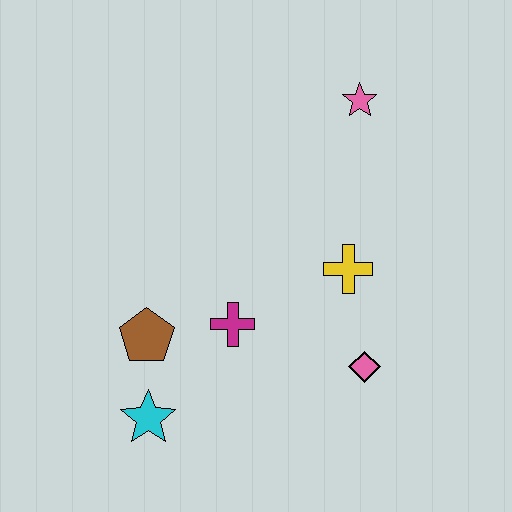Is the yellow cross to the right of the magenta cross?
Yes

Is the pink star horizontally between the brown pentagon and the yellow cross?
No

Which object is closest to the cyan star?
The brown pentagon is closest to the cyan star.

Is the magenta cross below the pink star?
Yes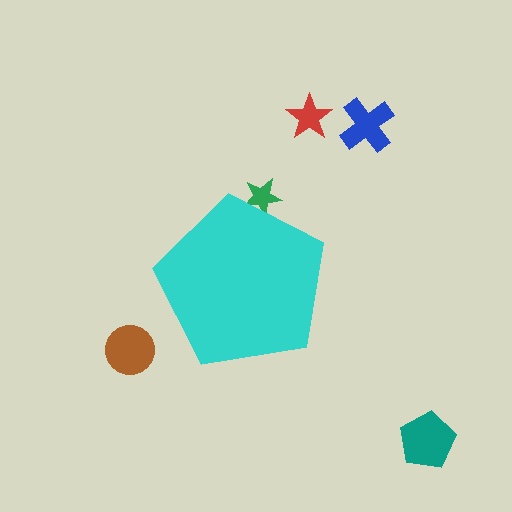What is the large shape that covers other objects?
A cyan pentagon.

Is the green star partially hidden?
Yes, the green star is partially hidden behind the cyan pentagon.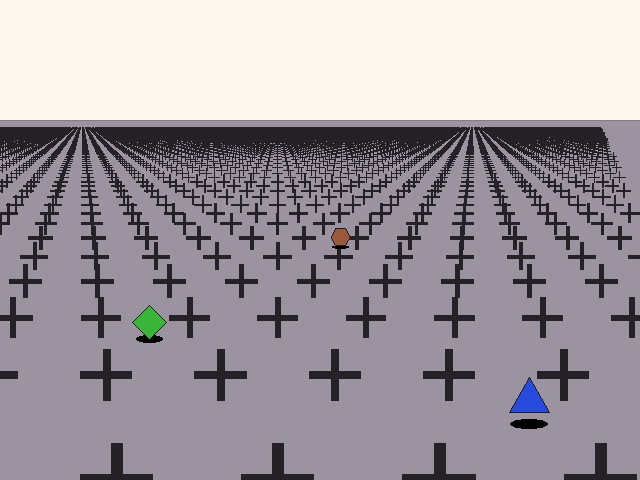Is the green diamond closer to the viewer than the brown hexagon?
Yes. The green diamond is closer — you can tell from the texture gradient: the ground texture is coarser near it.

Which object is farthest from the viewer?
The brown hexagon is farthest from the viewer. It appears smaller and the ground texture around it is denser.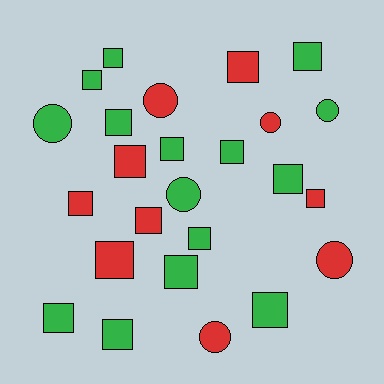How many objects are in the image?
There are 25 objects.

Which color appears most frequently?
Green, with 15 objects.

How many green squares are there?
There are 12 green squares.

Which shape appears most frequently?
Square, with 18 objects.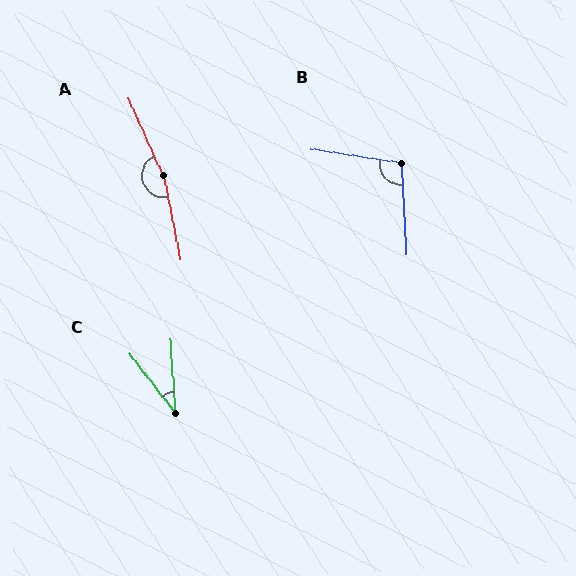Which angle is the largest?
A, at approximately 167 degrees.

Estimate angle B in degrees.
Approximately 102 degrees.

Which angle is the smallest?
C, at approximately 34 degrees.